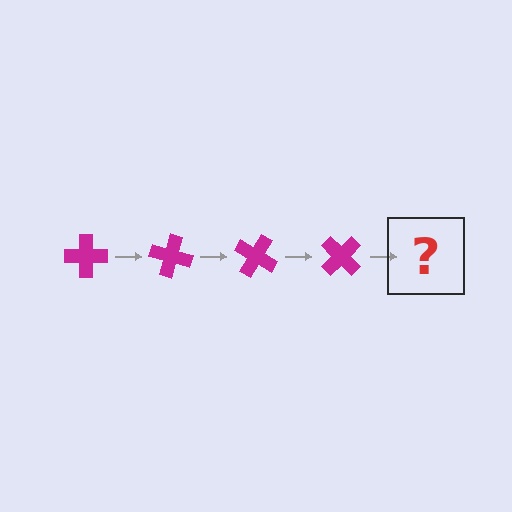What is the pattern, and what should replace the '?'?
The pattern is that the cross rotates 15 degrees each step. The '?' should be a magenta cross rotated 60 degrees.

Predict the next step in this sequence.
The next step is a magenta cross rotated 60 degrees.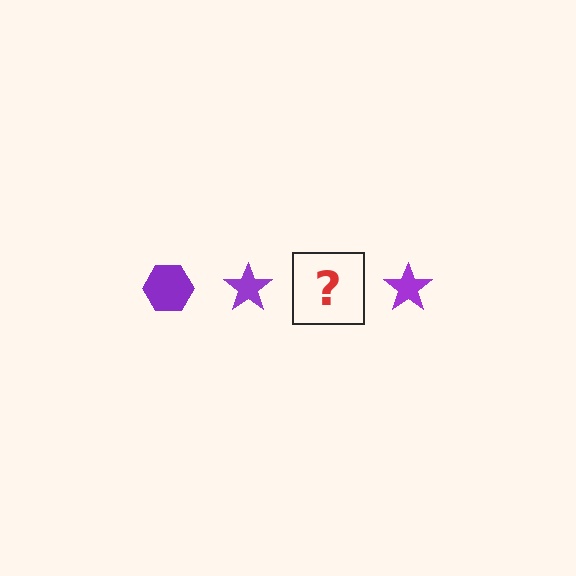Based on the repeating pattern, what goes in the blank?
The blank should be a purple hexagon.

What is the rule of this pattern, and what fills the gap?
The rule is that the pattern cycles through hexagon, star shapes in purple. The gap should be filled with a purple hexagon.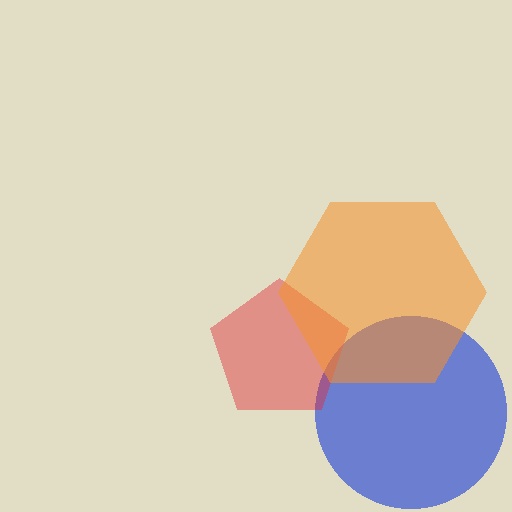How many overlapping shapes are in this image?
There are 3 overlapping shapes in the image.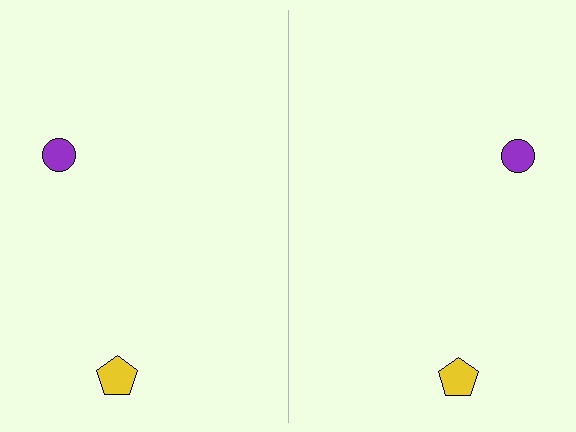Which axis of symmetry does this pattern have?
The pattern has a vertical axis of symmetry running through the center of the image.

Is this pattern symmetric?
Yes, this pattern has bilateral (reflection) symmetry.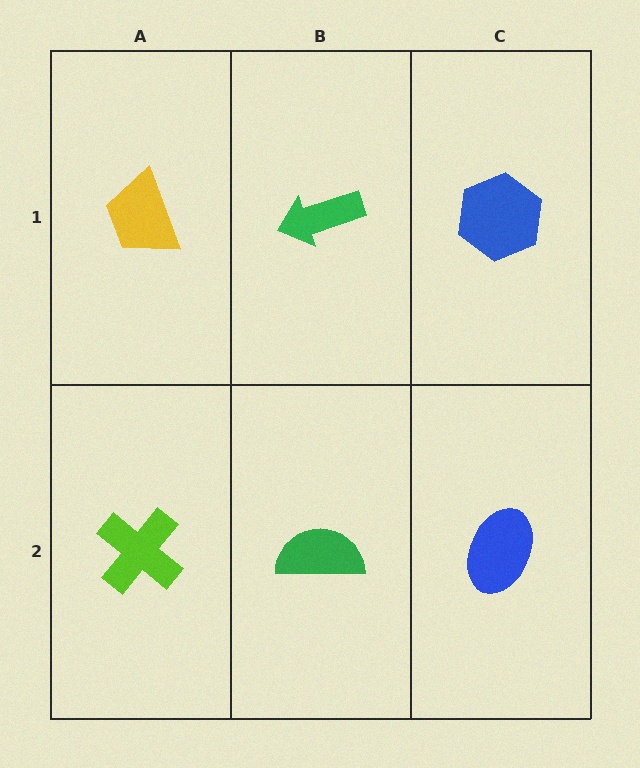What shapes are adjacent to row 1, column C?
A blue ellipse (row 2, column C), a green arrow (row 1, column B).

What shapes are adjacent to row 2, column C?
A blue hexagon (row 1, column C), a green semicircle (row 2, column B).